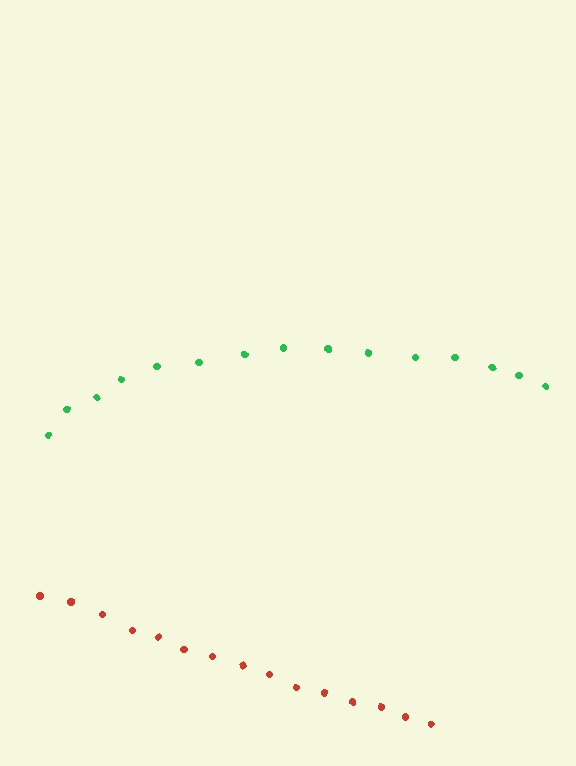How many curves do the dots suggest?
There are 2 distinct paths.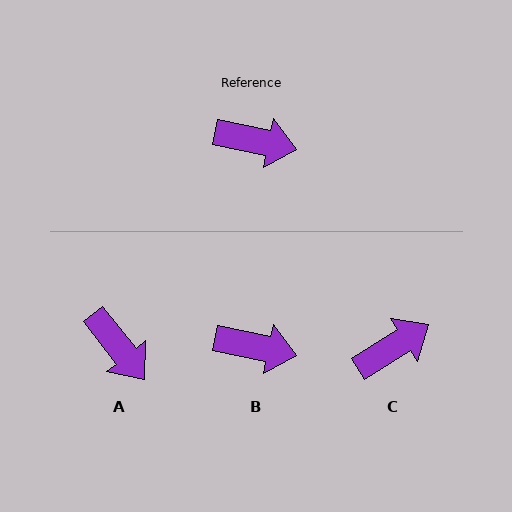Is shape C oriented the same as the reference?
No, it is off by about 44 degrees.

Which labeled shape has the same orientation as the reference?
B.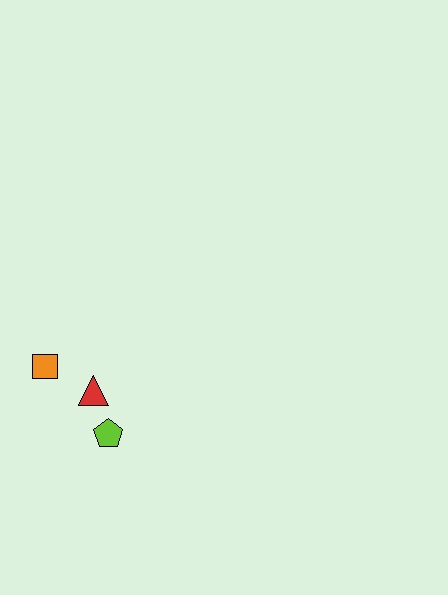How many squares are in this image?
There is 1 square.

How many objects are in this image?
There are 3 objects.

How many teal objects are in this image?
There are no teal objects.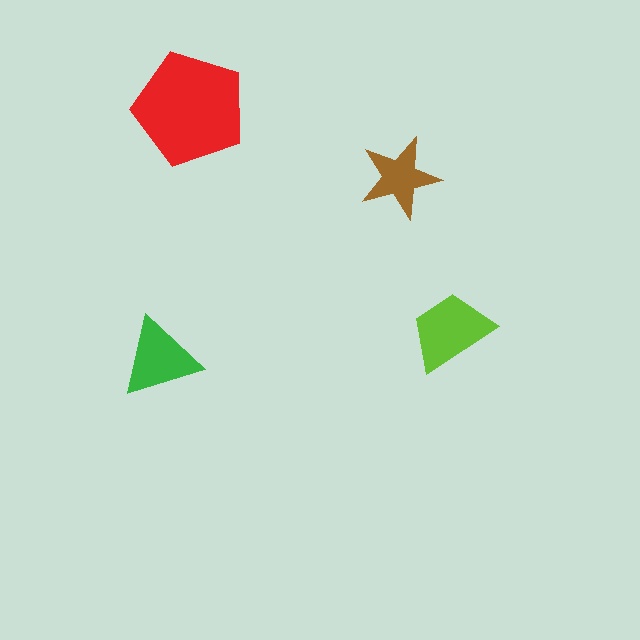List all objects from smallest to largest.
The brown star, the green triangle, the lime trapezoid, the red pentagon.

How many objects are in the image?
There are 4 objects in the image.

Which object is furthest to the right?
The lime trapezoid is rightmost.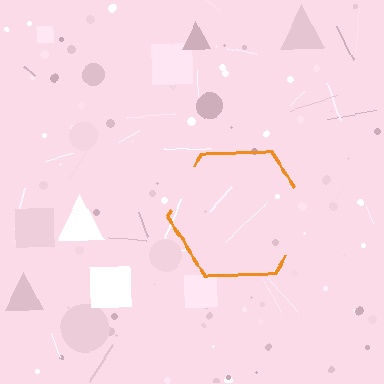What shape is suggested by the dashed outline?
The dashed outline suggests a hexagon.